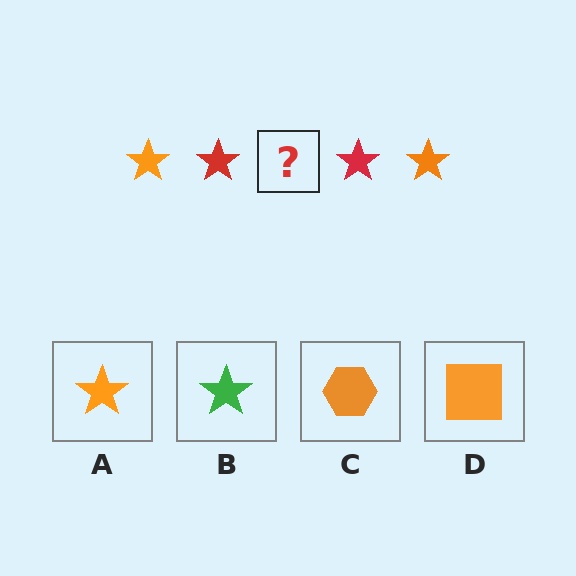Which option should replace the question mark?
Option A.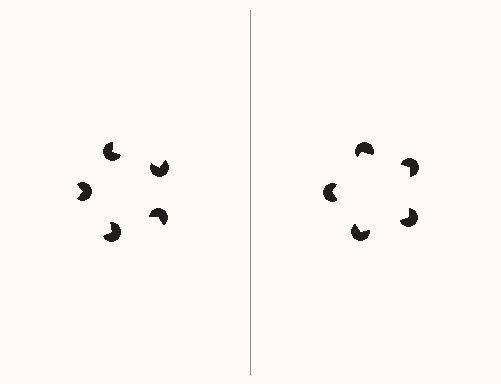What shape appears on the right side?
An illusory pentagon.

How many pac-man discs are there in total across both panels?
10 — 5 on each side.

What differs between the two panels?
The pac-man discs are positioned identically on both sides; only the wedge orientations differ. On the right they align to a pentagon; on the left they are misaligned.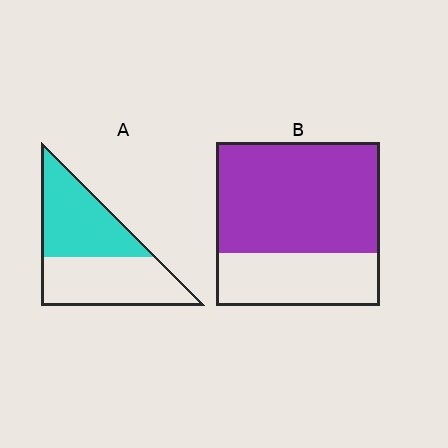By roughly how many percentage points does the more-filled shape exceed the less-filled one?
By roughly 20 percentage points (B over A).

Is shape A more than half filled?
Roughly half.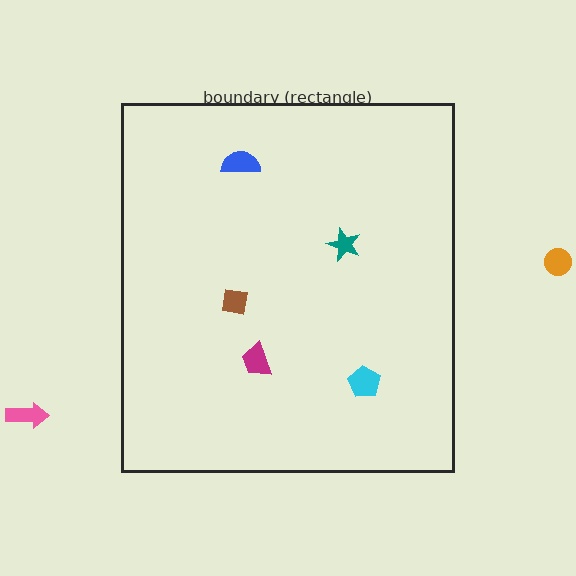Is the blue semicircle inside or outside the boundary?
Inside.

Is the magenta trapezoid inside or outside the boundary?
Inside.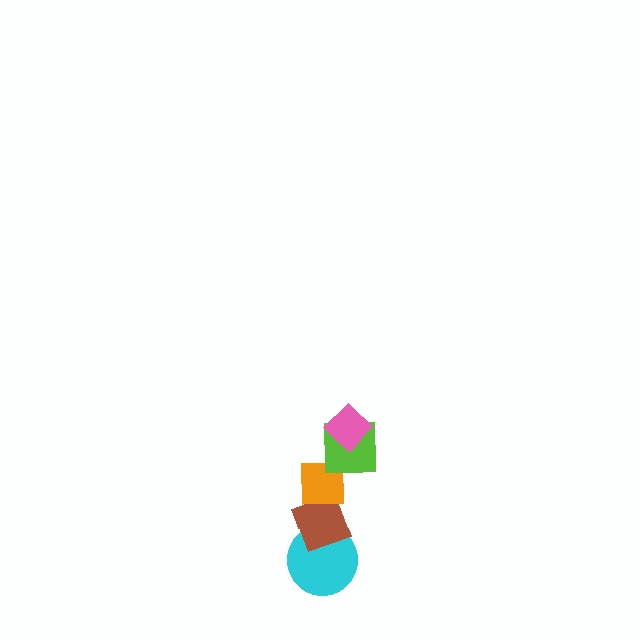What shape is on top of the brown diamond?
The orange square is on top of the brown diamond.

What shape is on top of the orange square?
The lime square is on top of the orange square.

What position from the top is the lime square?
The lime square is 2nd from the top.